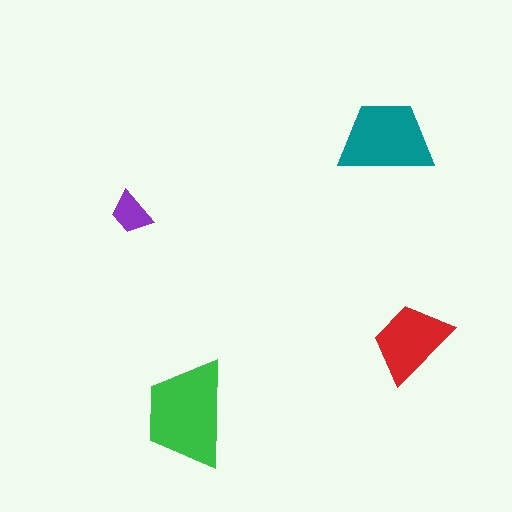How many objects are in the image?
There are 4 objects in the image.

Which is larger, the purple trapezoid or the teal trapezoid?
The teal one.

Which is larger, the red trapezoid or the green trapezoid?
The green one.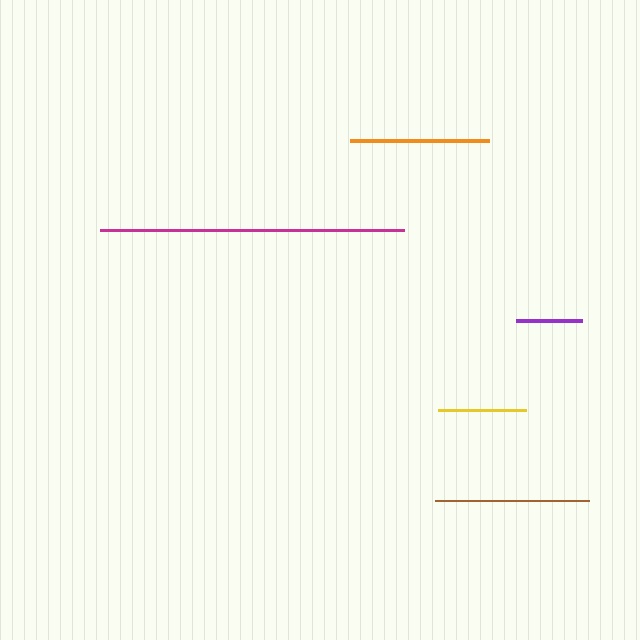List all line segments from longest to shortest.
From longest to shortest: magenta, brown, orange, yellow, purple.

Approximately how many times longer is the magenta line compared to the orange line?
The magenta line is approximately 2.2 times the length of the orange line.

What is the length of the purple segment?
The purple segment is approximately 66 pixels long.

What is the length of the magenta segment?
The magenta segment is approximately 304 pixels long.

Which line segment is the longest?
The magenta line is the longest at approximately 304 pixels.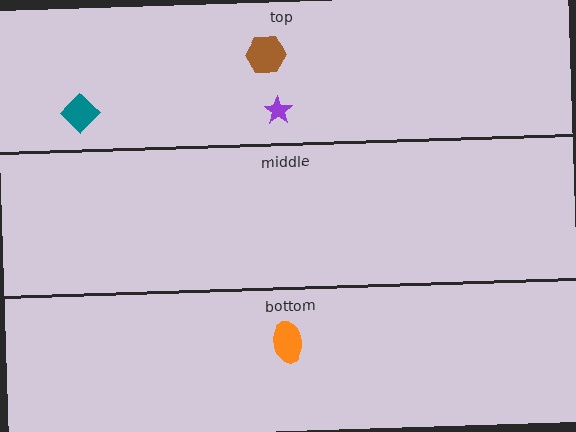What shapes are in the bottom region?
The orange ellipse.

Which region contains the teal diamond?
The top region.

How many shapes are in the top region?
3.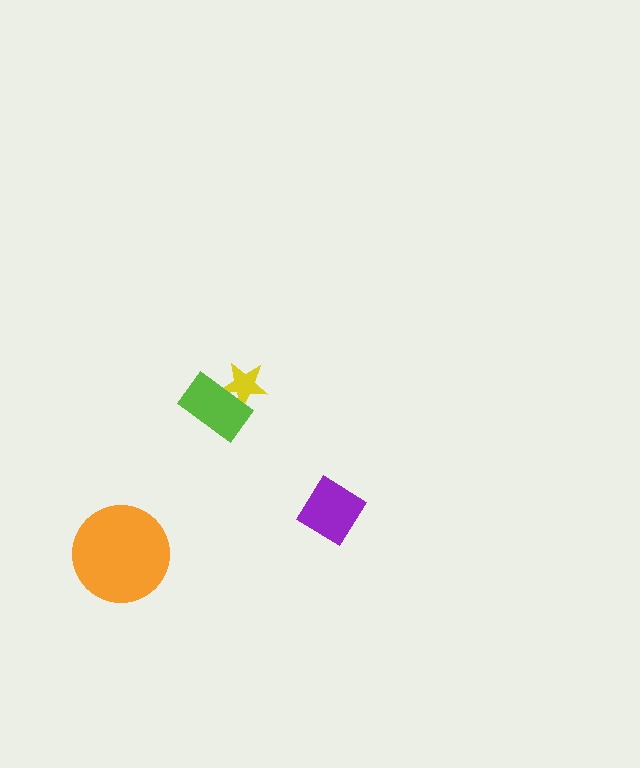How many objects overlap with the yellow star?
1 object overlaps with the yellow star.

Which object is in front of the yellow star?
The lime rectangle is in front of the yellow star.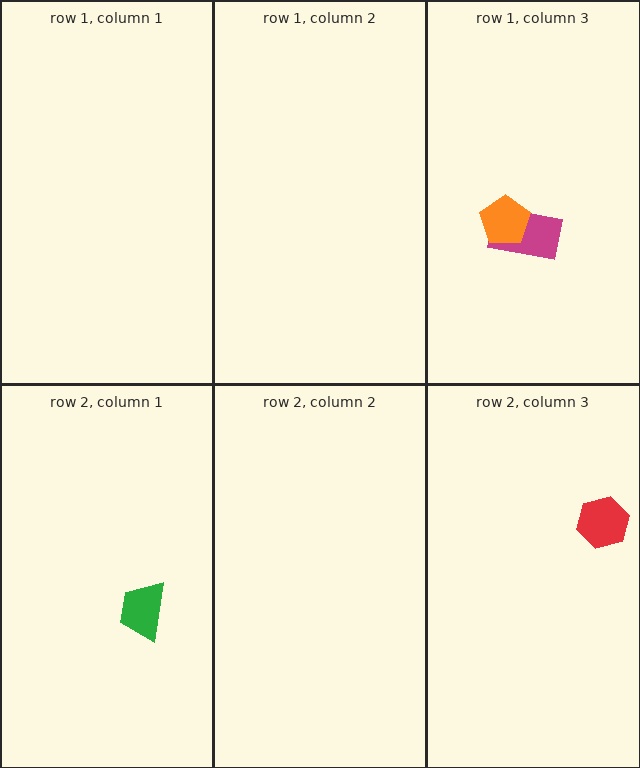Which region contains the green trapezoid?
The row 2, column 1 region.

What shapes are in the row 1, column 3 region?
The magenta rectangle, the orange pentagon.